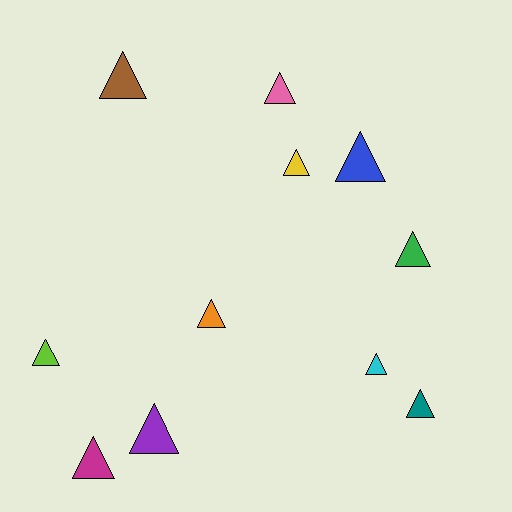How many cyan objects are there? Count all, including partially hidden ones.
There is 1 cyan object.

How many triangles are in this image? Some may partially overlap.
There are 11 triangles.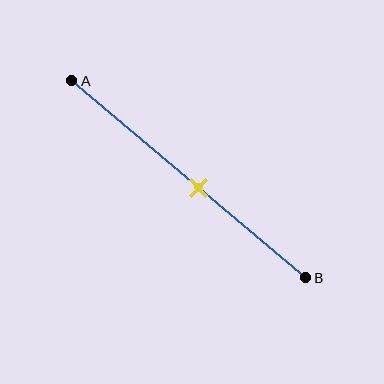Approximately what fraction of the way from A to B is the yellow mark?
The yellow mark is approximately 55% of the way from A to B.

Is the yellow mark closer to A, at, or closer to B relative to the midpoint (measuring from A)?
The yellow mark is closer to point B than the midpoint of segment AB.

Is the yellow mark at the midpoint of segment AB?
No, the mark is at about 55% from A, not at the 50% midpoint.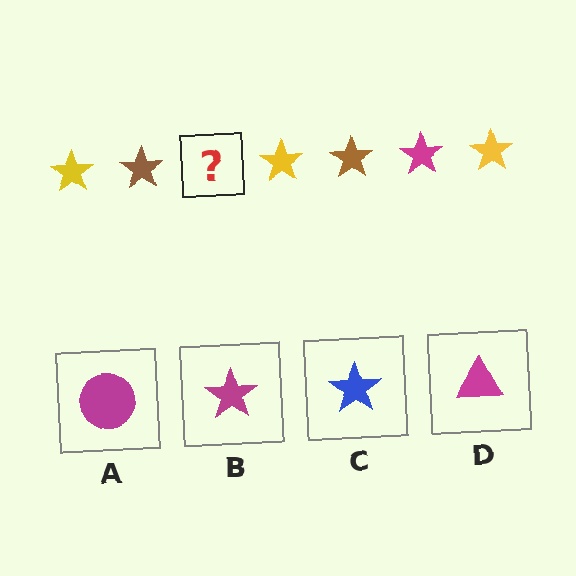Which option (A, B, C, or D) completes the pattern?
B.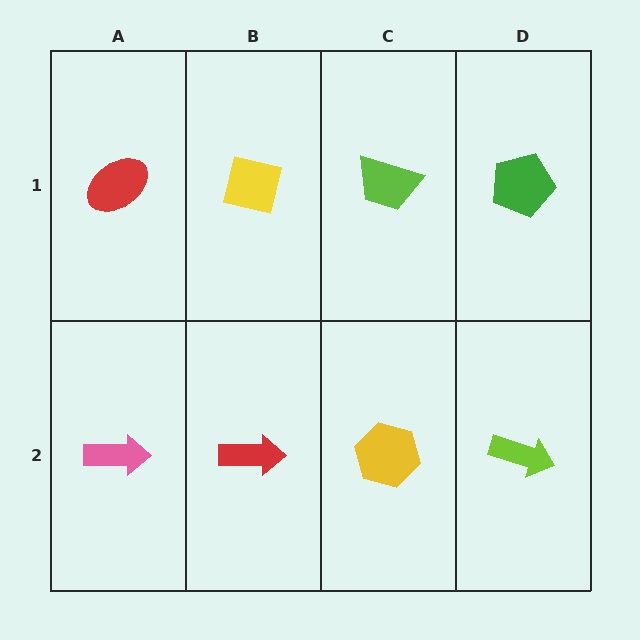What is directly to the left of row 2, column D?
A yellow hexagon.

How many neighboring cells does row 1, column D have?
2.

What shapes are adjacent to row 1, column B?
A red arrow (row 2, column B), a red ellipse (row 1, column A), a lime trapezoid (row 1, column C).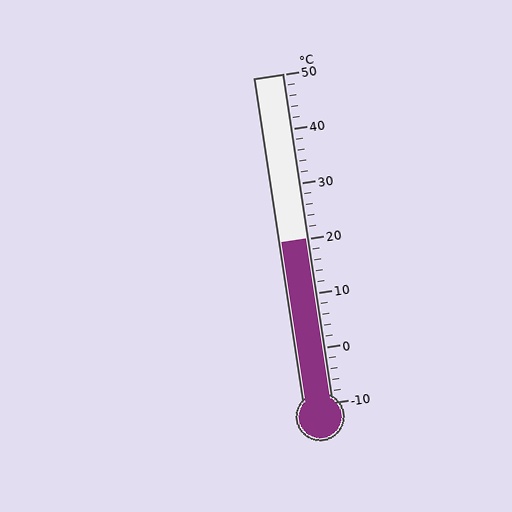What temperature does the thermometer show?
The thermometer shows approximately 20°C.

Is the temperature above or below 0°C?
The temperature is above 0°C.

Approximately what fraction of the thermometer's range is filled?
The thermometer is filled to approximately 50% of its range.